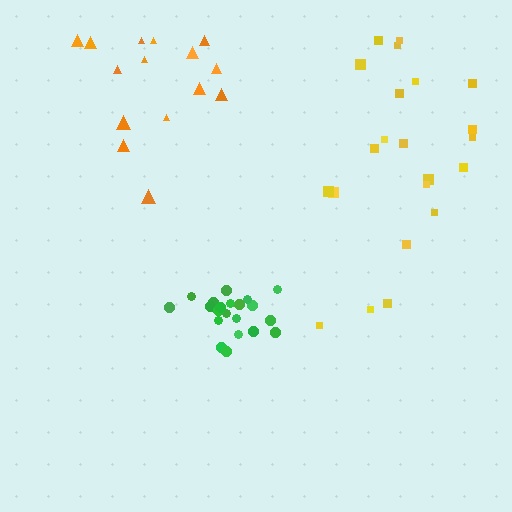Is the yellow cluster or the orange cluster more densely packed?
Yellow.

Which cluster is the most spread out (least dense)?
Orange.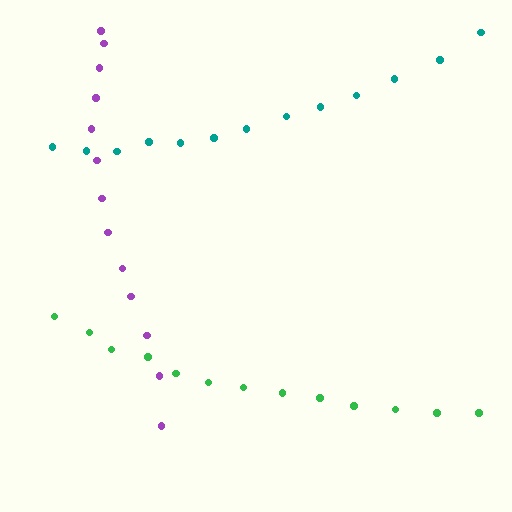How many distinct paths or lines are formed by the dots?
There are 3 distinct paths.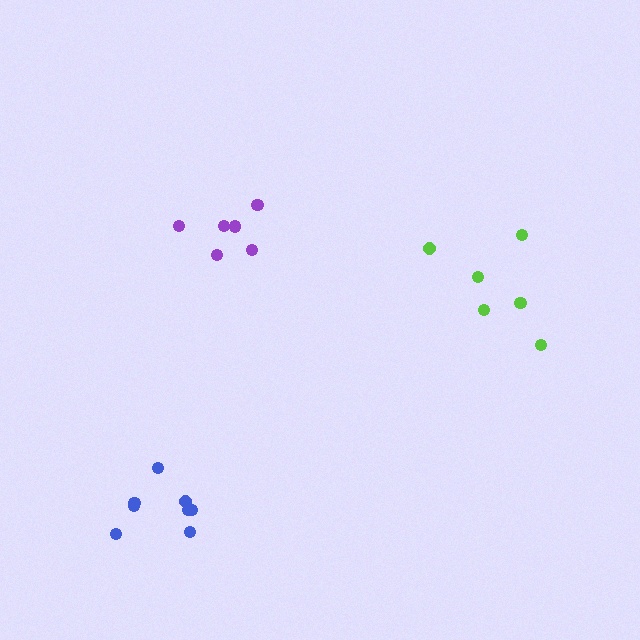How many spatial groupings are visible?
There are 3 spatial groupings.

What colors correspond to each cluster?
The clusters are colored: purple, lime, blue.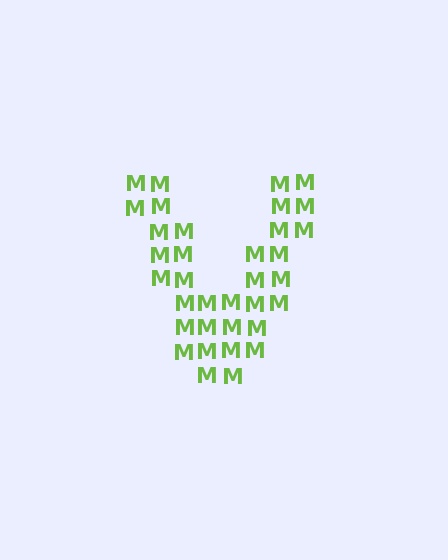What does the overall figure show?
The overall figure shows the letter V.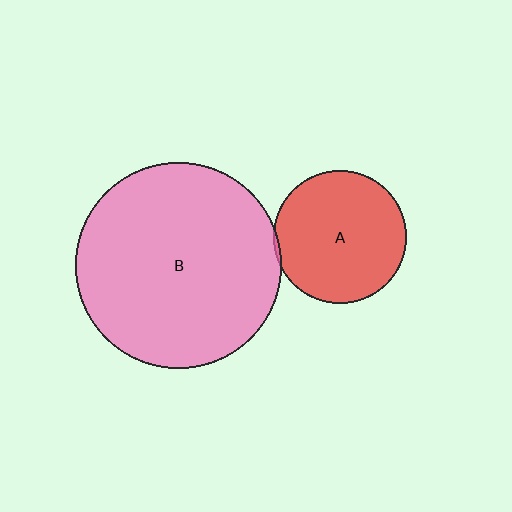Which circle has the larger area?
Circle B (pink).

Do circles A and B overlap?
Yes.